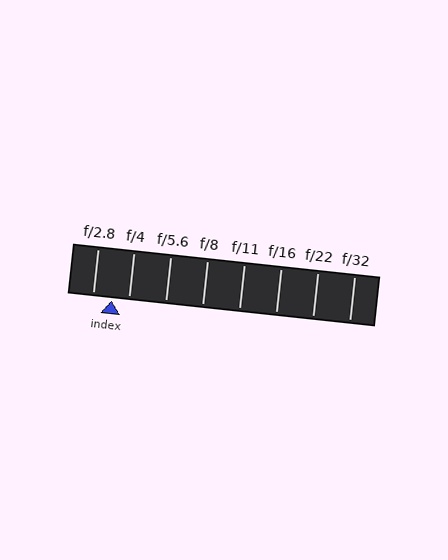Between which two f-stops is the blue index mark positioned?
The index mark is between f/2.8 and f/4.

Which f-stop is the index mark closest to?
The index mark is closest to f/4.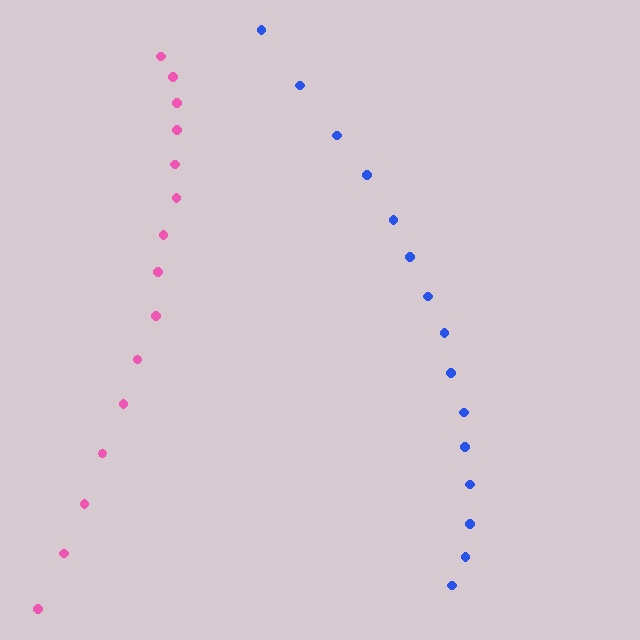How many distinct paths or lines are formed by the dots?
There are 2 distinct paths.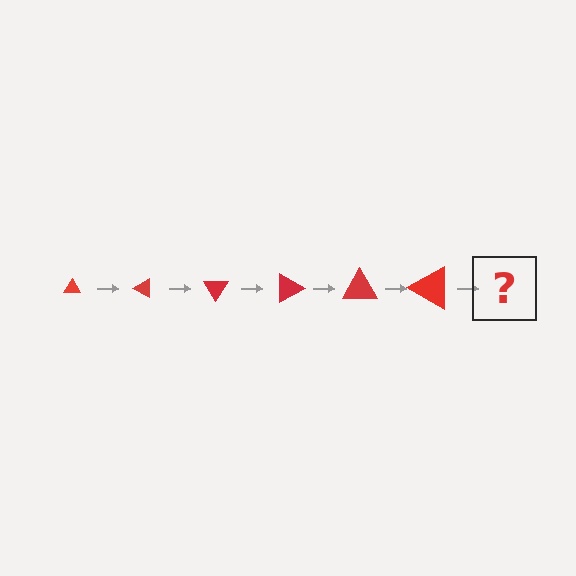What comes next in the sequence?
The next element should be a triangle, larger than the previous one and rotated 180 degrees from the start.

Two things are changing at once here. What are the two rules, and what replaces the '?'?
The two rules are that the triangle grows larger each step and it rotates 30 degrees each step. The '?' should be a triangle, larger than the previous one and rotated 180 degrees from the start.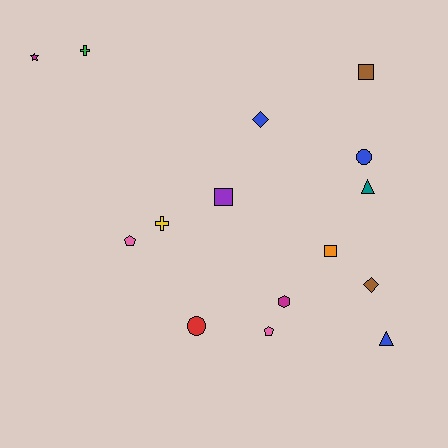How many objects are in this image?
There are 15 objects.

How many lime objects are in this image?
There are no lime objects.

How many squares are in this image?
There are 3 squares.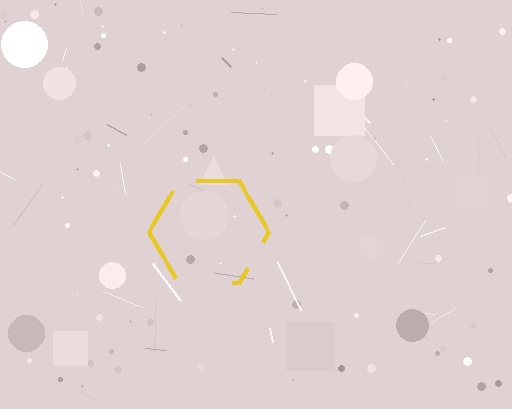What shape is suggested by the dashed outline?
The dashed outline suggests a hexagon.